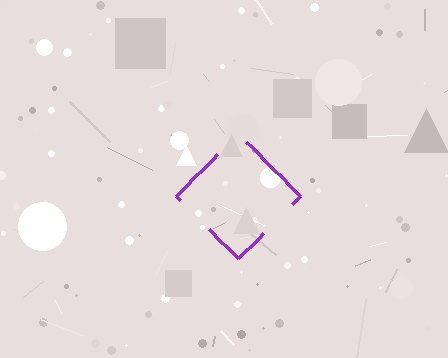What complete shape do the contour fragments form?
The contour fragments form a diamond.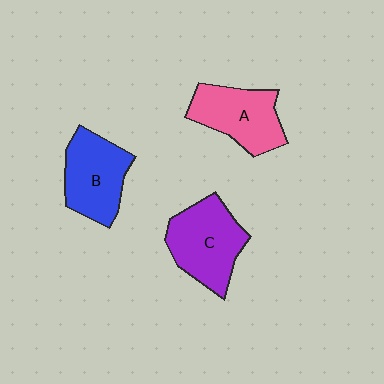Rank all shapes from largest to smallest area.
From largest to smallest: C (purple), B (blue), A (pink).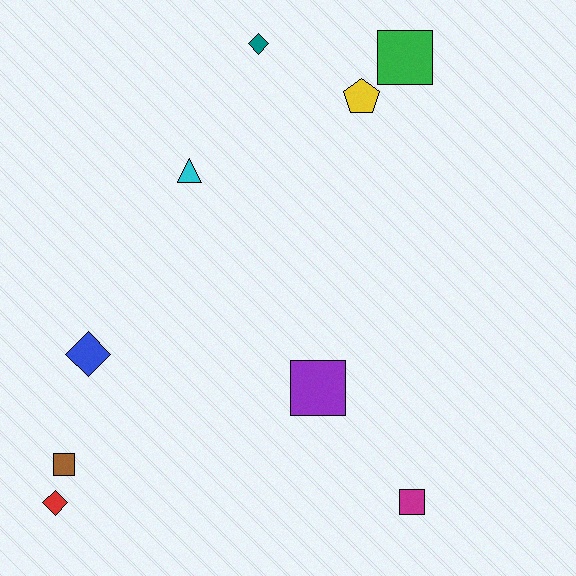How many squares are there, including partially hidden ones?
There are 4 squares.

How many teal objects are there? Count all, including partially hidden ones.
There is 1 teal object.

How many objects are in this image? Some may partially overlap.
There are 9 objects.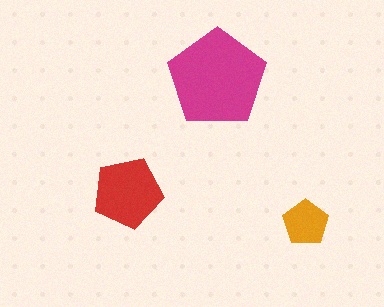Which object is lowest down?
The orange pentagon is bottommost.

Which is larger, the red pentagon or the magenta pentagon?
The magenta one.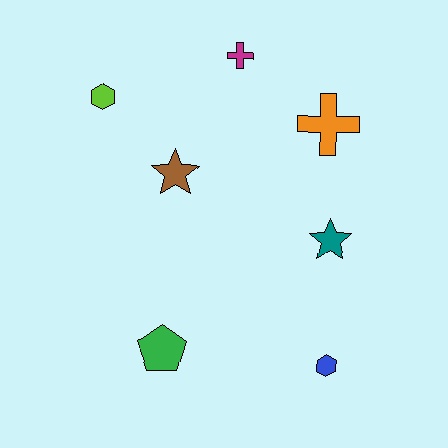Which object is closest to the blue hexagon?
The teal star is closest to the blue hexagon.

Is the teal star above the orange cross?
No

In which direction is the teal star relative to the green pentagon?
The teal star is to the right of the green pentagon.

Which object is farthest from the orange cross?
The green pentagon is farthest from the orange cross.